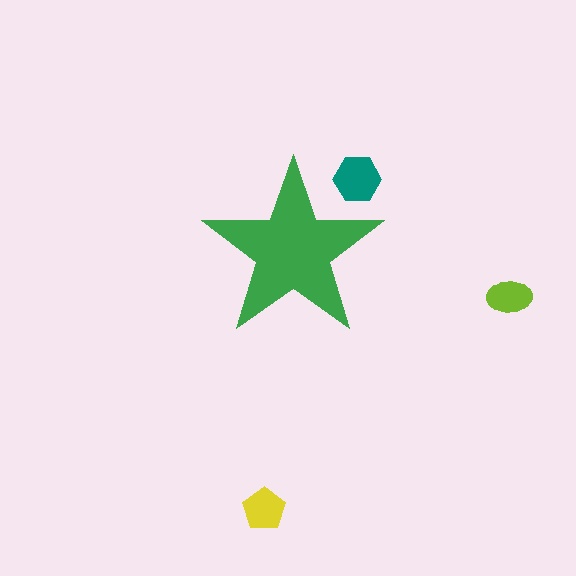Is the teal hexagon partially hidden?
Yes, the teal hexagon is partially hidden behind the green star.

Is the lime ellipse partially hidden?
No, the lime ellipse is fully visible.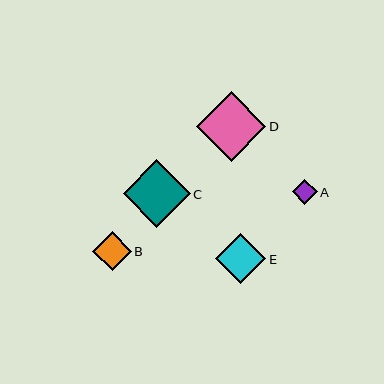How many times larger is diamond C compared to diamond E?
Diamond C is approximately 1.4 times the size of diamond E.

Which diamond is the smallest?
Diamond A is the smallest with a size of approximately 25 pixels.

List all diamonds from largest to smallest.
From largest to smallest: D, C, E, B, A.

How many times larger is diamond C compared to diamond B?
Diamond C is approximately 1.8 times the size of diamond B.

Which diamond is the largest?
Diamond D is the largest with a size of approximately 70 pixels.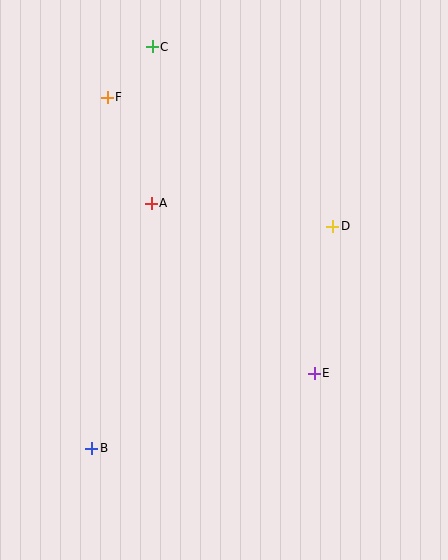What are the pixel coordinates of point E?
Point E is at (314, 373).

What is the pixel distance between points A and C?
The distance between A and C is 156 pixels.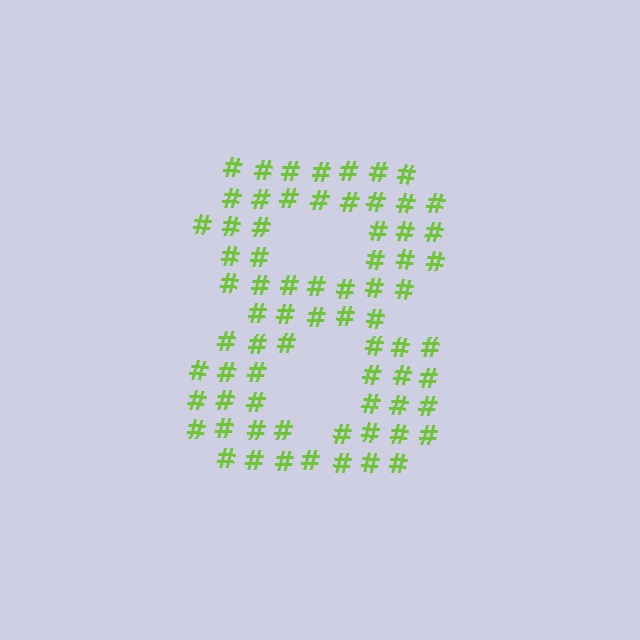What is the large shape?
The large shape is the digit 8.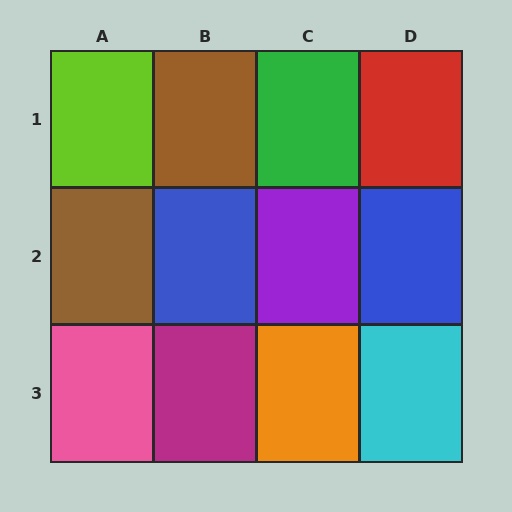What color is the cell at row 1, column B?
Brown.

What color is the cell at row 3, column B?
Magenta.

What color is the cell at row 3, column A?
Pink.